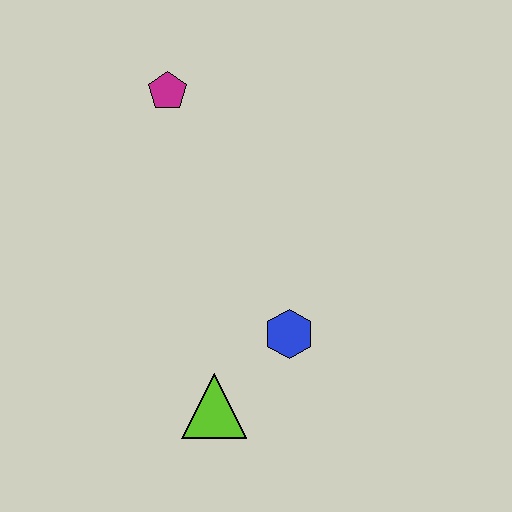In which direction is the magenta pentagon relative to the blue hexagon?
The magenta pentagon is above the blue hexagon.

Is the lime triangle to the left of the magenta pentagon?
No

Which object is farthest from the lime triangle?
The magenta pentagon is farthest from the lime triangle.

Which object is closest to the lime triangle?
The blue hexagon is closest to the lime triangle.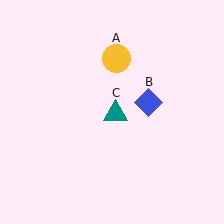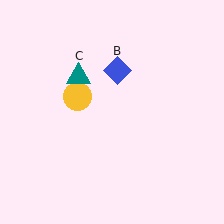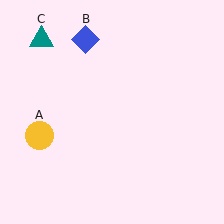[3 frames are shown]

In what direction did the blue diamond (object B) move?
The blue diamond (object B) moved up and to the left.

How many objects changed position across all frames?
3 objects changed position: yellow circle (object A), blue diamond (object B), teal triangle (object C).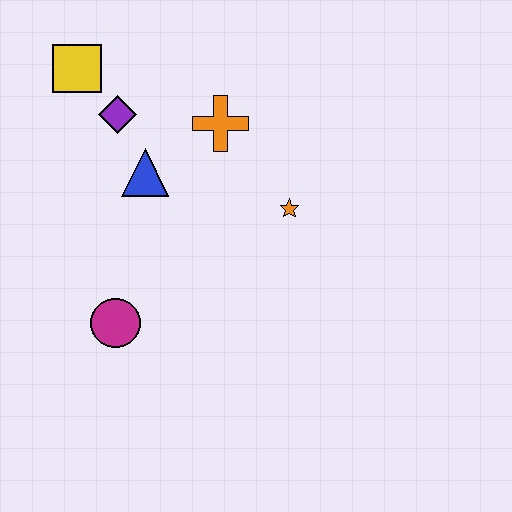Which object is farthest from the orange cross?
The magenta circle is farthest from the orange cross.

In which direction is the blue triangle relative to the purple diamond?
The blue triangle is below the purple diamond.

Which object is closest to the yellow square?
The purple diamond is closest to the yellow square.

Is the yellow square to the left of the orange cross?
Yes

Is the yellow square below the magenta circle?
No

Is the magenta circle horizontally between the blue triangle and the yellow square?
Yes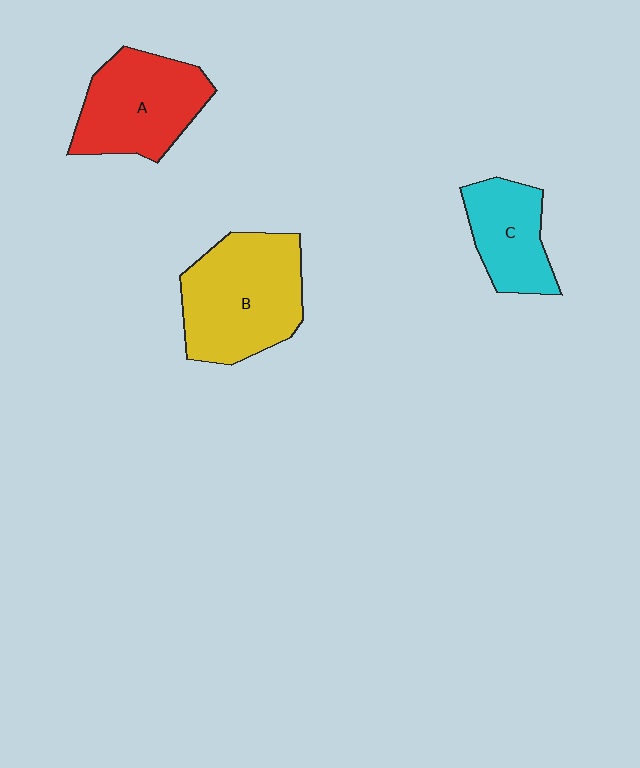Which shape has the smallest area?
Shape C (cyan).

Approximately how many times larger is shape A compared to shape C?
Approximately 1.4 times.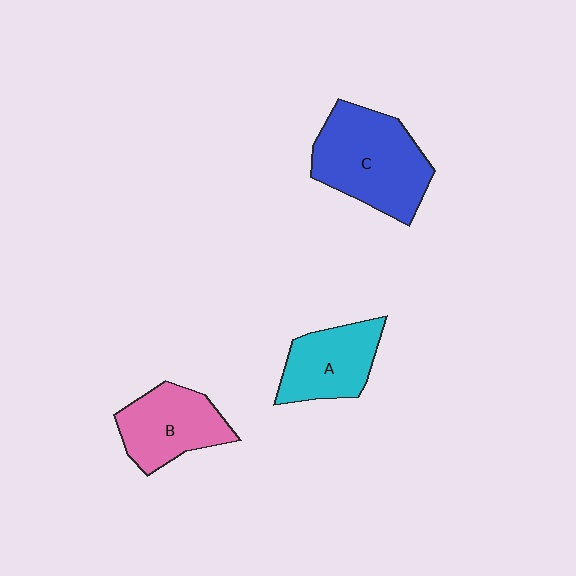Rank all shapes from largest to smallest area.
From largest to smallest: C (blue), B (pink), A (cyan).